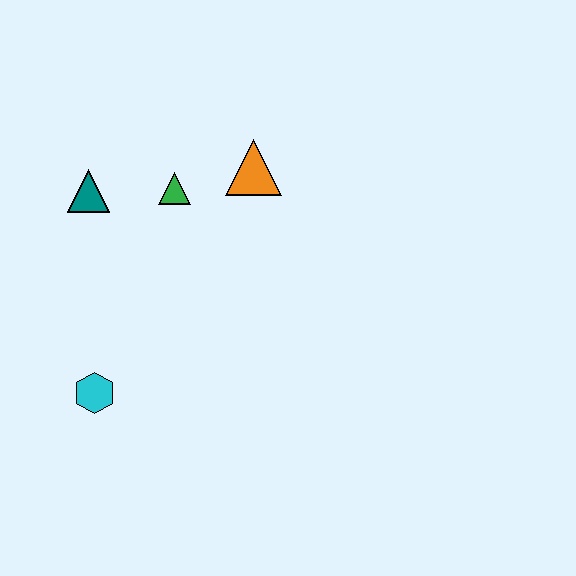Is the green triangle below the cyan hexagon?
No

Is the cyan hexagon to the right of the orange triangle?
No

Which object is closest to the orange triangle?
The green triangle is closest to the orange triangle.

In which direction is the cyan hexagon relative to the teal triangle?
The cyan hexagon is below the teal triangle.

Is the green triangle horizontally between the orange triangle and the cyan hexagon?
Yes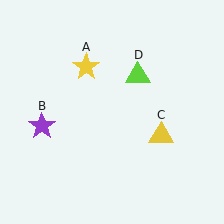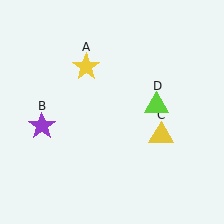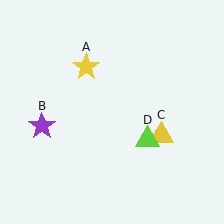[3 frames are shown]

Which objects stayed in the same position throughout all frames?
Yellow star (object A) and purple star (object B) and yellow triangle (object C) remained stationary.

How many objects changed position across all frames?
1 object changed position: lime triangle (object D).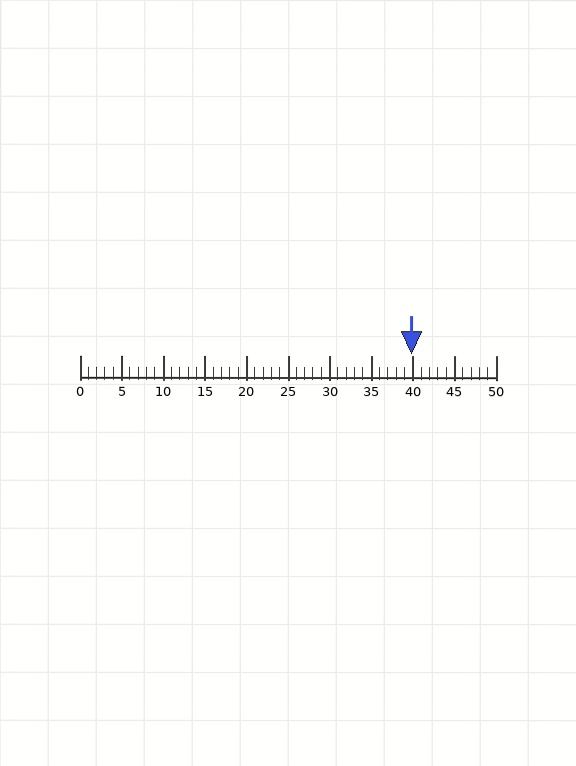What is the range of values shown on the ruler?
The ruler shows values from 0 to 50.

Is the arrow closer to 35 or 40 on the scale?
The arrow is closer to 40.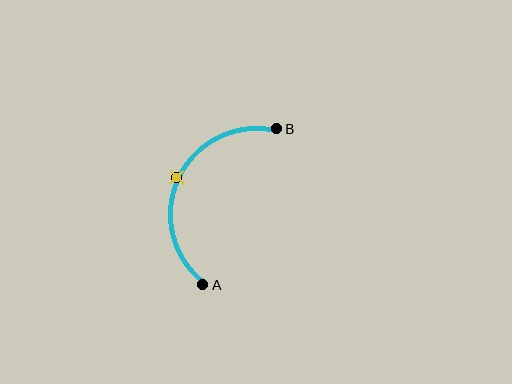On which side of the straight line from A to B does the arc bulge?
The arc bulges to the left of the straight line connecting A and B.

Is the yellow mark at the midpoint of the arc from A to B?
Yes. The yellow mark lies on the arc at equal arc-length from both A and B — it is the arc midpoint.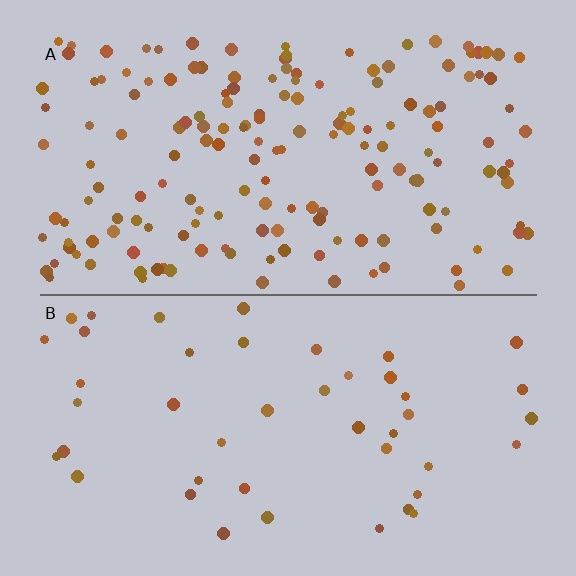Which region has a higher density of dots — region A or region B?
A (the top).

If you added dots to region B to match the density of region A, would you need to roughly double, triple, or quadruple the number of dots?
Approximately quadruple.